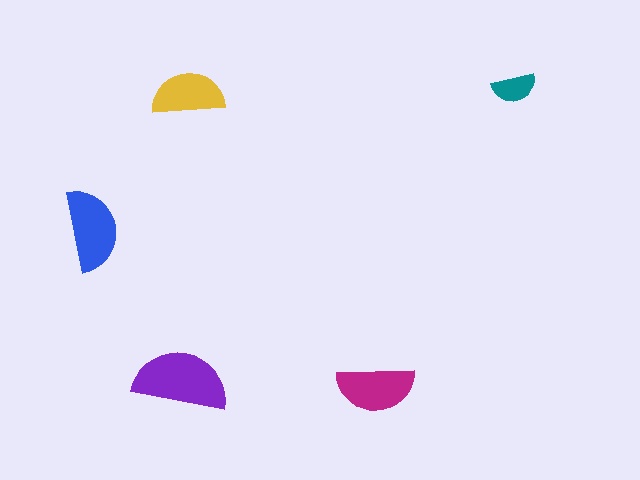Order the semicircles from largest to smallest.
the purple one, the blue one, the magenta one, the yellow one, the teal one.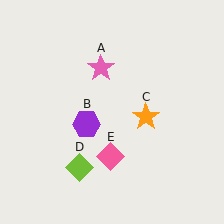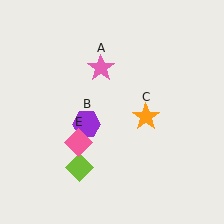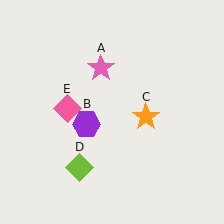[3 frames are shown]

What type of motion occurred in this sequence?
The pink diamond (object E) rotated clockwise around the center of the scene.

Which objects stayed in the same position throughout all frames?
Pink star (object A) and purple hexagon (object B) and orange star (object C) and lime diamond (object D) remained stationary.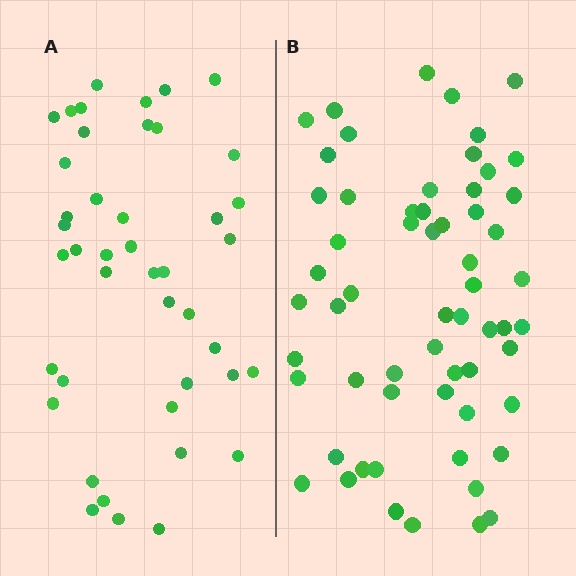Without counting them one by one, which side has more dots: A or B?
Region B (the right region) has more dots.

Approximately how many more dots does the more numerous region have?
Region B has approximately 15 more dots than region A.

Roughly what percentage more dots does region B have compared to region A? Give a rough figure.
About 40% more.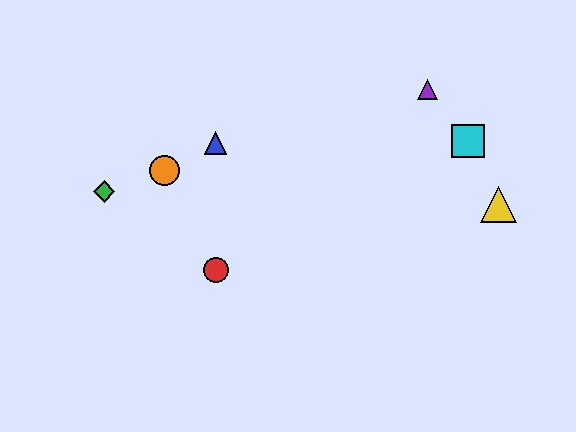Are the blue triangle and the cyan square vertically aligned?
No, the blue triangle is at x≈216 and the cyan square is at x≈468.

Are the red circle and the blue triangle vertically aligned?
Yes, both are at x≈216.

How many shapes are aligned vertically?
2 shapes (the red circle, the blue triangle) are aligned vertically.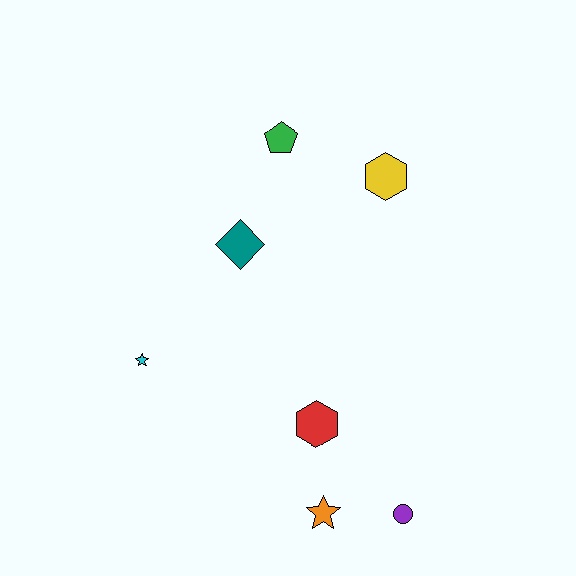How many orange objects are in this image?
There is 1 orange object.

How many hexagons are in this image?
There are 2 hexagons.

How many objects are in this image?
There are 7 objects.